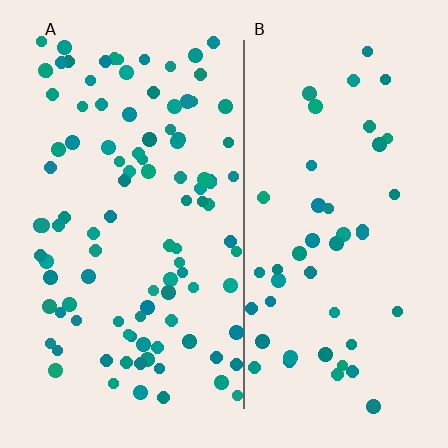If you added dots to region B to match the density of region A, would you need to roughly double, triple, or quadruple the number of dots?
Approximately double.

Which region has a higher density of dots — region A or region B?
A (the left).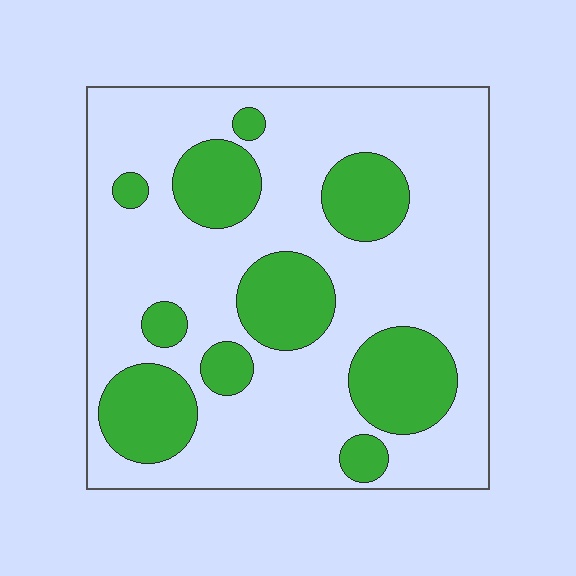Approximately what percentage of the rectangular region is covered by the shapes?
Approximately 30%.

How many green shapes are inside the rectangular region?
10.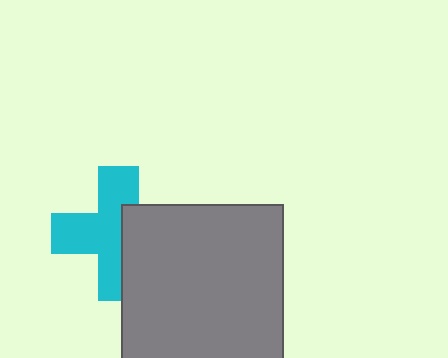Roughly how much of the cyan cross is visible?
About half of it is visible (roughly 62%).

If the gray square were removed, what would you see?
You would see the complete cyan cross.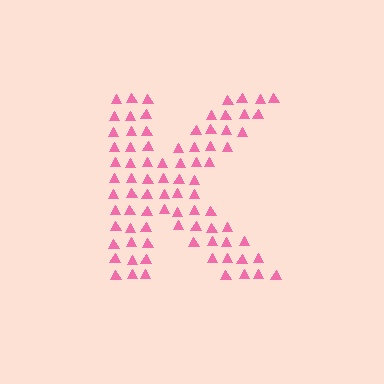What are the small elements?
The small elements are triangles.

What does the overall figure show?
The overall figure shows the letter K.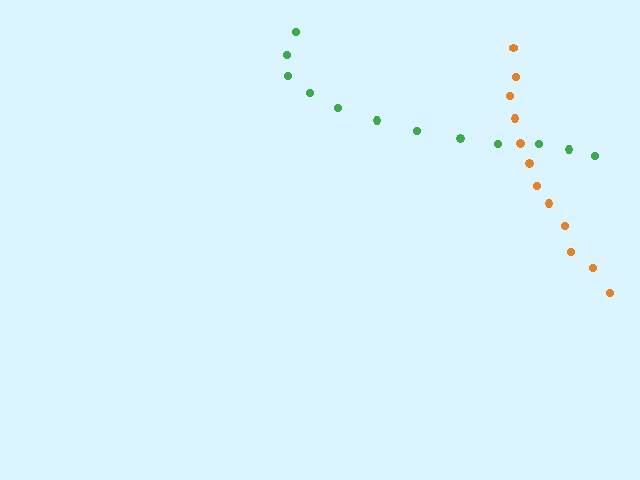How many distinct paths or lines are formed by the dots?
There are 2 distinct paths.